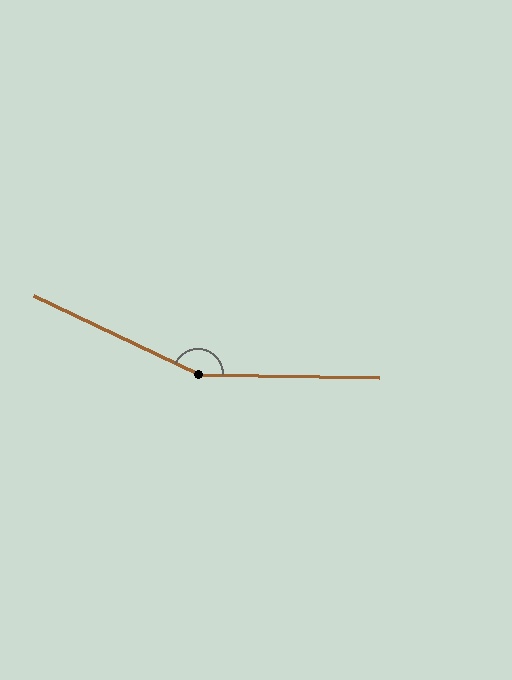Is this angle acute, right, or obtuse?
It is obtuse.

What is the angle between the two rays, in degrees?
Approximately 155 degrees.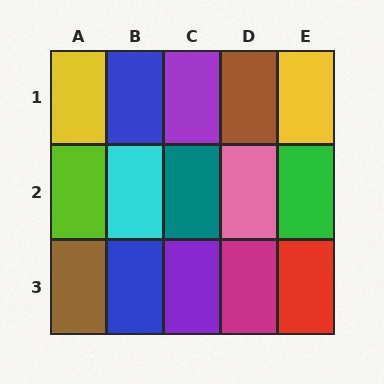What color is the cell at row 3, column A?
Brown.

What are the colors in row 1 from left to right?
Yellow, blue, purple, brown, yellow.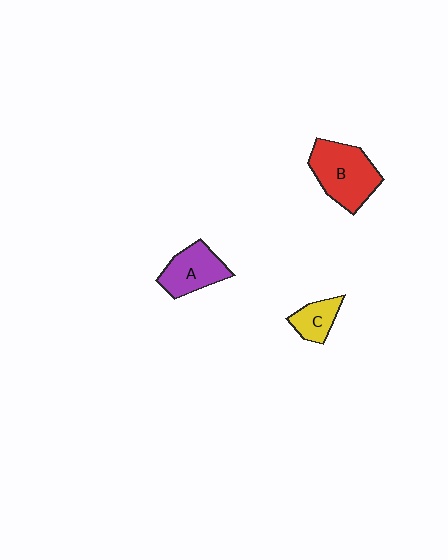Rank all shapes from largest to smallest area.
From largest to smallest: B (red), A (purple), C (yellow).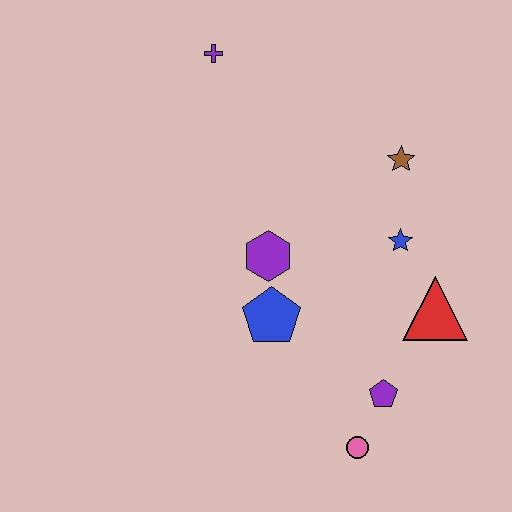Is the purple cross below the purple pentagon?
No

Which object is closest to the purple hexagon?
The blue pentagon is closest to the purple hexagon.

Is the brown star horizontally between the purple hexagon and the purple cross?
No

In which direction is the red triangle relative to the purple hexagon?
The red triangle is to the right of the purple hexagon.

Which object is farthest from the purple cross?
The pink circle is farthest from the purple cross.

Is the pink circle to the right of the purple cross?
Yes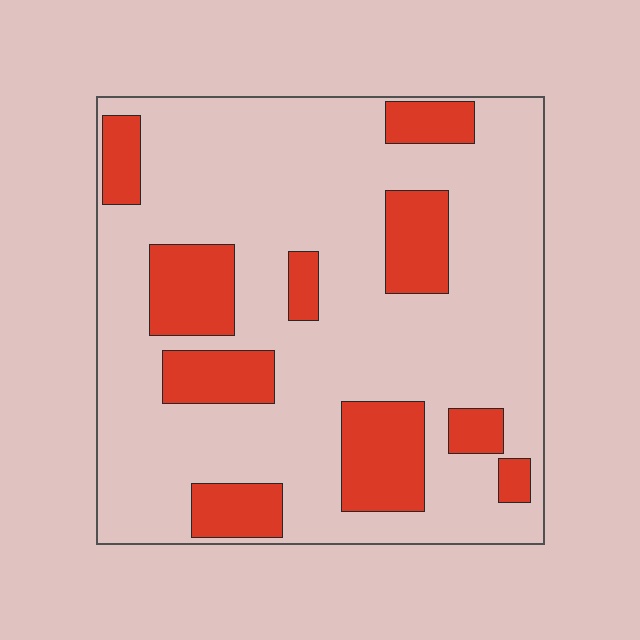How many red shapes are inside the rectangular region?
10.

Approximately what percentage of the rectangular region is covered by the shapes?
Approximately 25%.